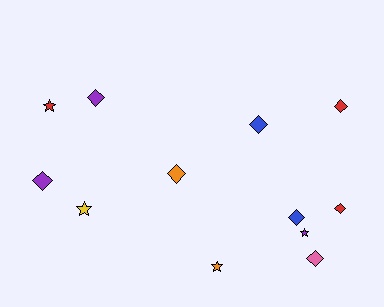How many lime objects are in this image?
There are no lime objects.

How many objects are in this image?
There are 12 objects.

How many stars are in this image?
There are 4 stars.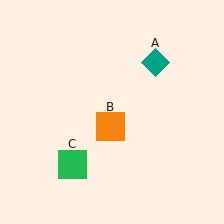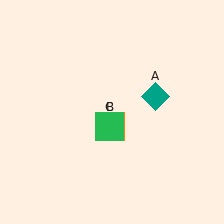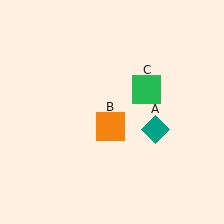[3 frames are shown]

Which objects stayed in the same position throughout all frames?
Orange square (object B) remained stationary.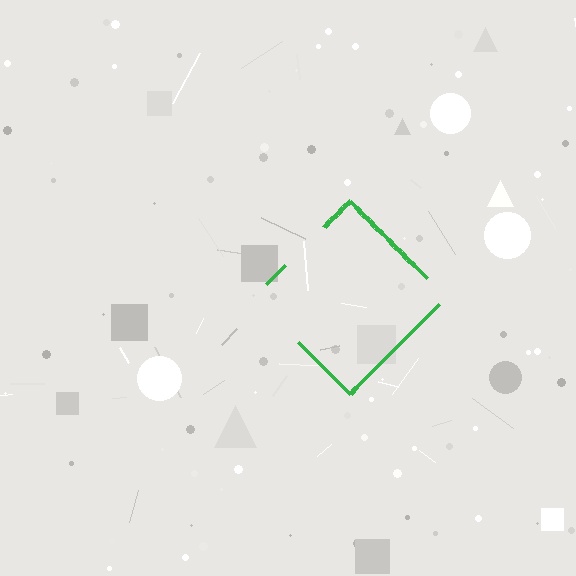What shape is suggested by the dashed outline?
The dashed outline suggests a diamond.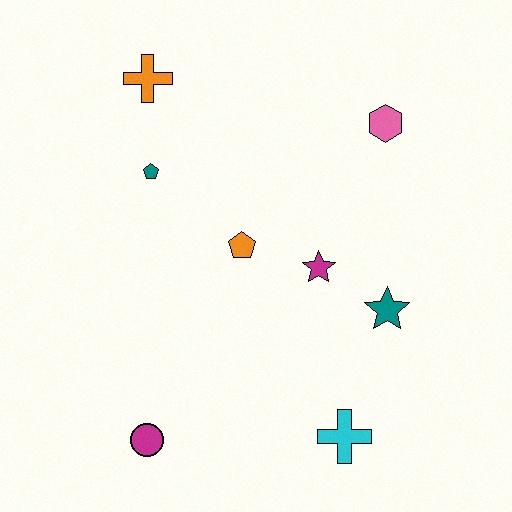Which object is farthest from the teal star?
The orange cross is farthest from the teal star.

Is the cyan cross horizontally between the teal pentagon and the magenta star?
No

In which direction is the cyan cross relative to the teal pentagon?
The cyan cross is below the teal pentagon.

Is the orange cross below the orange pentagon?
No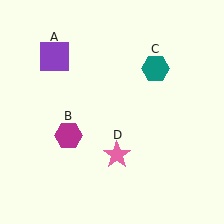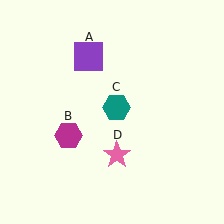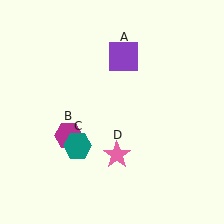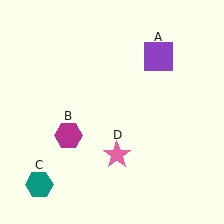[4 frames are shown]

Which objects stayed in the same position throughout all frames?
Magenta hexagon (object B) and pink star (object D) remained stationary.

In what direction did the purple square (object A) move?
The purple square (object A) moved right.